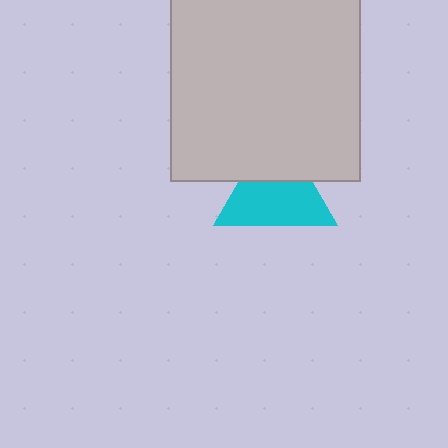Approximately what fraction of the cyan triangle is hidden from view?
Roughly 35% of the cyan triangle is hidden behind the light gray rectangle.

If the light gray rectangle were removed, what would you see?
You would see the complete cyan triangle.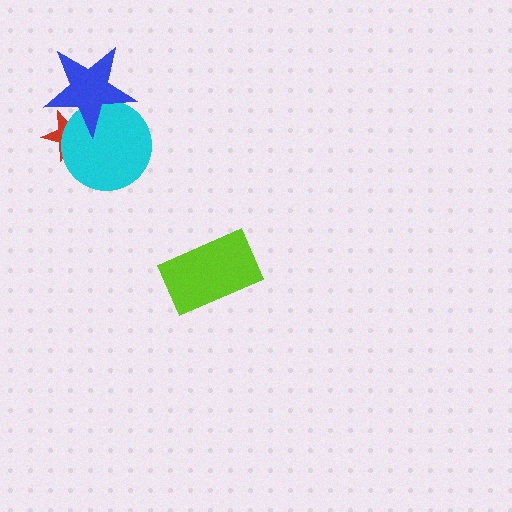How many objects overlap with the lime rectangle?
0 objects overlap with the lime rectangle.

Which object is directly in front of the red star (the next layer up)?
The cyan circle is directly in front of the red star.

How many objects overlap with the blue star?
2 objects overlap with the blue star.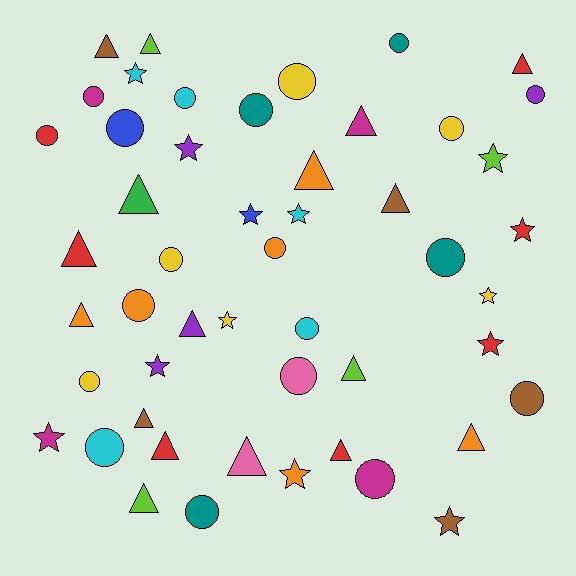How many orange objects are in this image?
There are 6 orange objects.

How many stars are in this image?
There are 13 stars.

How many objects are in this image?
There are 50 objects.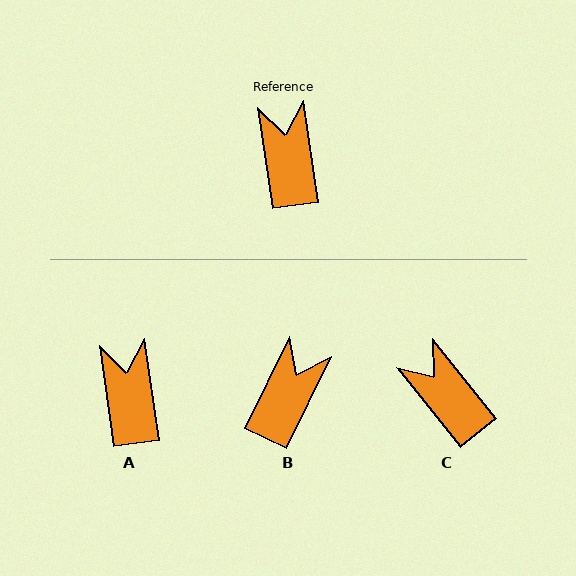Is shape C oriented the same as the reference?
No, it is off by about 31 degrees.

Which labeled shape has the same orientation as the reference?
A.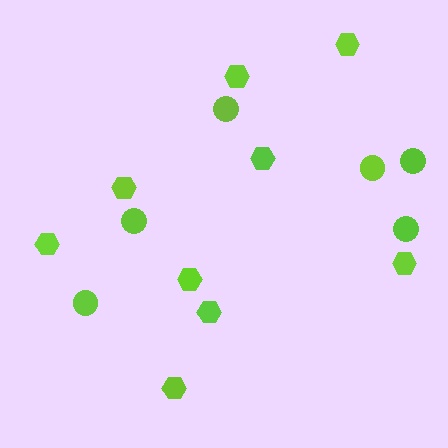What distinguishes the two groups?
There are 2 groups: one group of circles (6) and one group of hexagons (9).